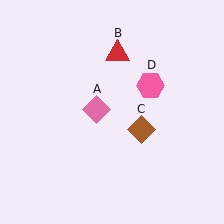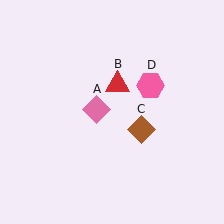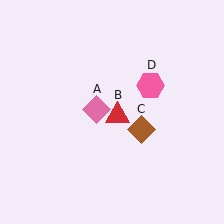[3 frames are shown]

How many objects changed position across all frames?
1 object changed position: red triangle (object B).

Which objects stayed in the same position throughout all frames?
Pink diamond (object A) and brown diamond (object C) and pink hexagon (object D) remained stationary.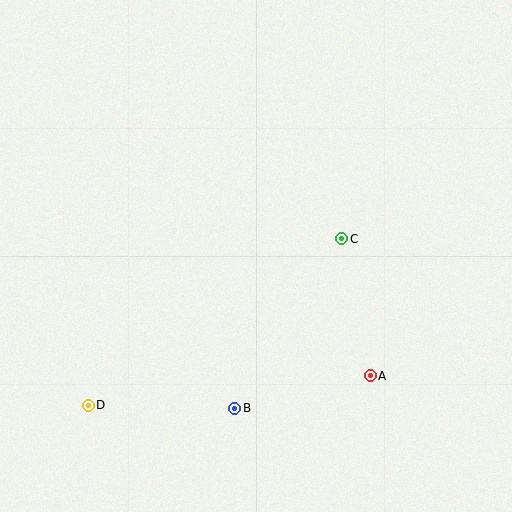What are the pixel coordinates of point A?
Point A is at (370, 376).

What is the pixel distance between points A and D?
The distance between A and D is 284 pixels.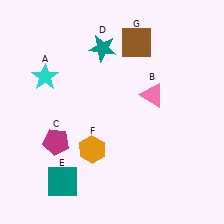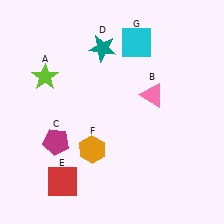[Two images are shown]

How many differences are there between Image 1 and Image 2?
There are 3 differences between the two images.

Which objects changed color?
A changed from cyan to lime. E changed from teal to red. G changed from brown to cyan.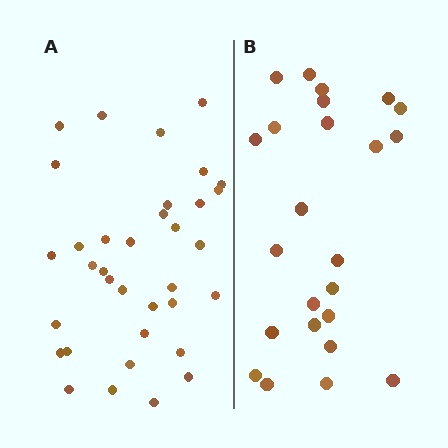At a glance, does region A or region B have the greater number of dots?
Region A (the left region) has more dots.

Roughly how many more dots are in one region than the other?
Region A has roughly 12 or so more dots than region B.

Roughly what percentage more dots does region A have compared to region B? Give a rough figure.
About 45% more.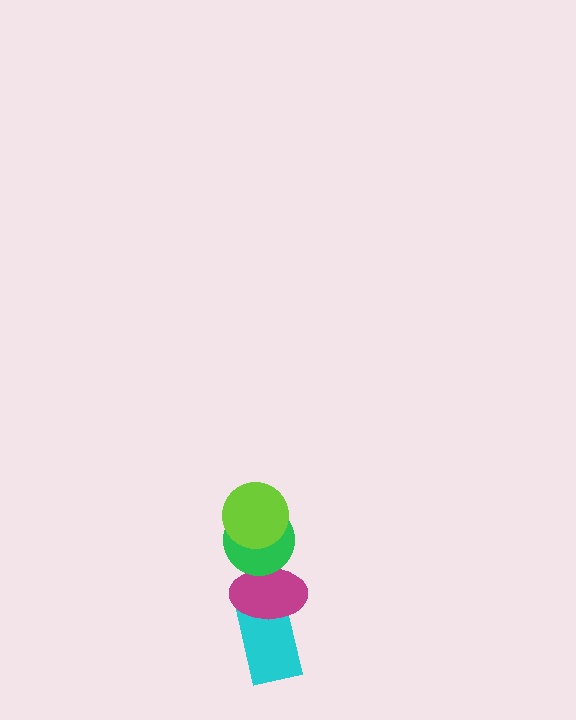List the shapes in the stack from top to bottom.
From top to bottom: the lime circle, the green circle, the magenta ellipse, the cyan rectangle.